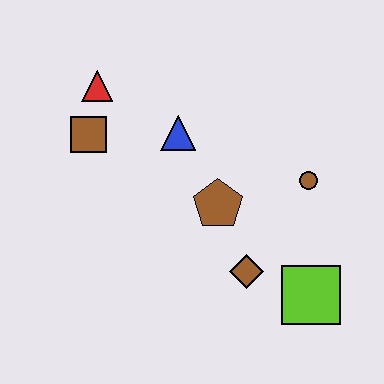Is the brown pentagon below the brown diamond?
No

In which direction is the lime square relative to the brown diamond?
The lime square is to the right of the brown diamond.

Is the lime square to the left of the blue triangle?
No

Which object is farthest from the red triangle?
The lime square is farthest from the red triangle.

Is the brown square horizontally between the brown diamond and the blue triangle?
No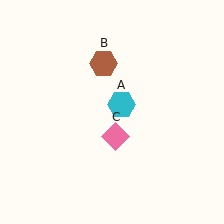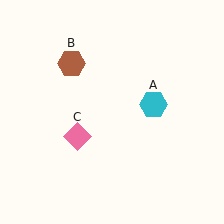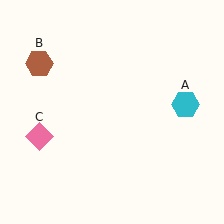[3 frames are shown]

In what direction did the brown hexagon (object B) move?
The brown hexagon (object B) moved left.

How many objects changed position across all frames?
3 objects changed position: cyan hexagon (object A), brown hexagon (object B), pink diamond (object C).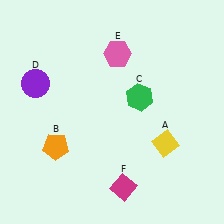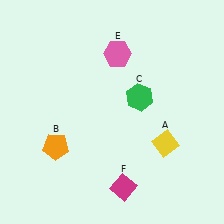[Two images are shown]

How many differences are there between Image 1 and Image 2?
There is 1 difference between the two images.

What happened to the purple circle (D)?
The purple circle (D) was removed in Image 2. It was in the top-left area of Image 1.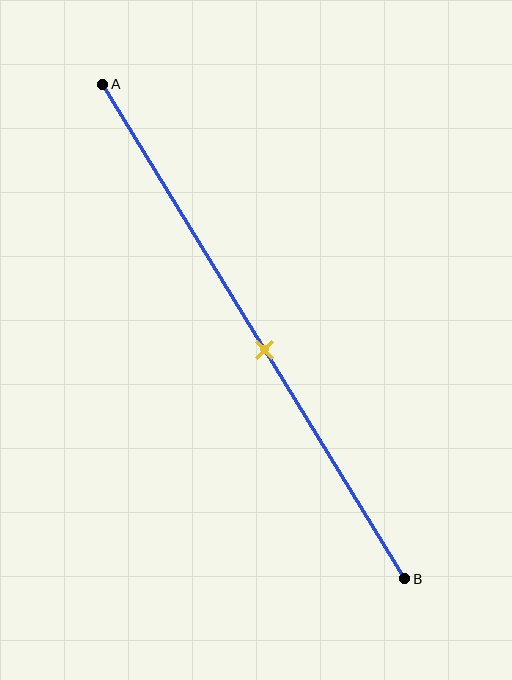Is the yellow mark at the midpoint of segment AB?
No, the mark is at about 55% from A, not at the 50% midpoint.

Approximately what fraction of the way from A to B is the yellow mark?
The yellow mark is approximately 55% of the way from A to B.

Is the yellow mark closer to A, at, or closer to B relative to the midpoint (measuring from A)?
The yellow mark is closer to point B than the midpoint of segment AB.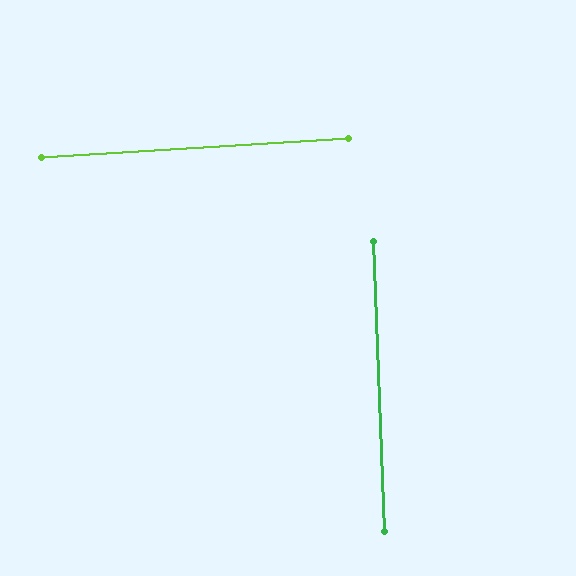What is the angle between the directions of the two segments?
Approximately 88 degrees.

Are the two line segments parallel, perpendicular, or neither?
Perpendicular — they meet at approximately 88°.